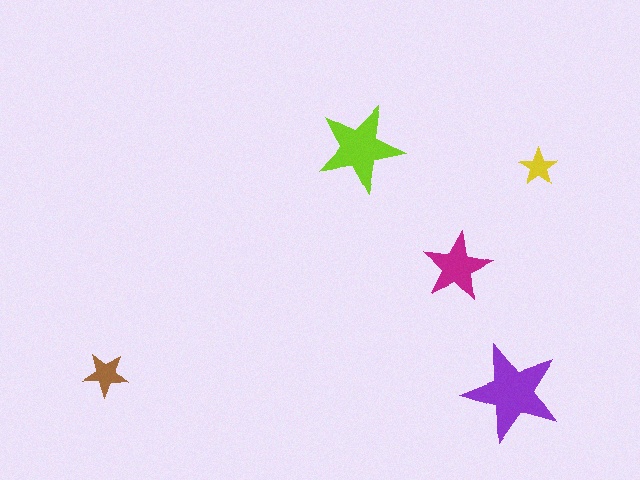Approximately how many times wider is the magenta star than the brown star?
About 1.5 times wider.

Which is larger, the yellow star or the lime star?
The lime one.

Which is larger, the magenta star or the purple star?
The purple one.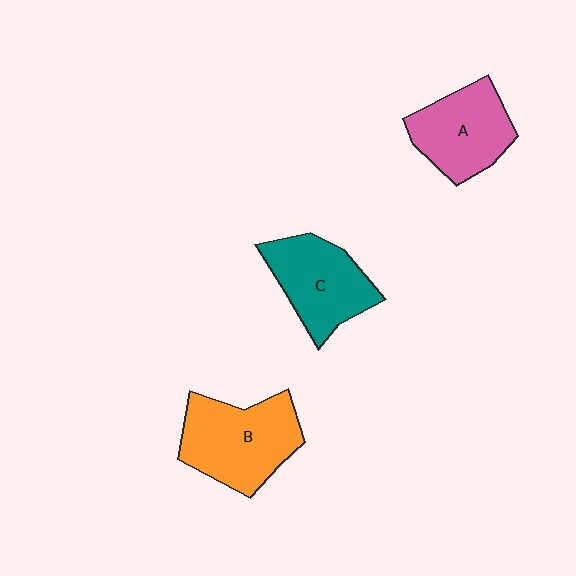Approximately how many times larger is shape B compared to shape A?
Approximately 1.2 times.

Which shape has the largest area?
Shape B (orange).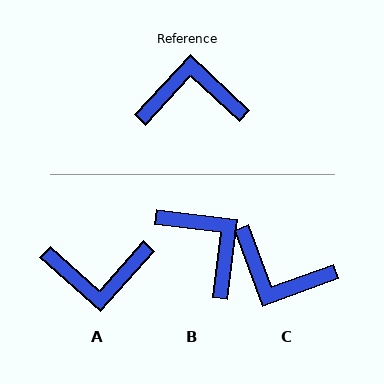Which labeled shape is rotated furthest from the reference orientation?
A, about 179 degrees away.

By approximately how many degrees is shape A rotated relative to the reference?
Approximately 179 degrees clockwise.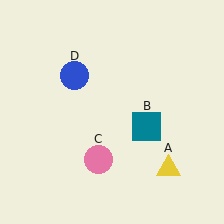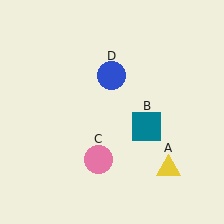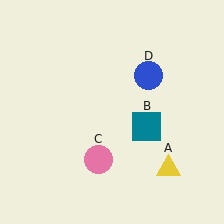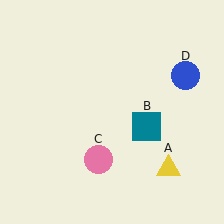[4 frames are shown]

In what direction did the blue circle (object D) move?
The blue circle (object D) moved right.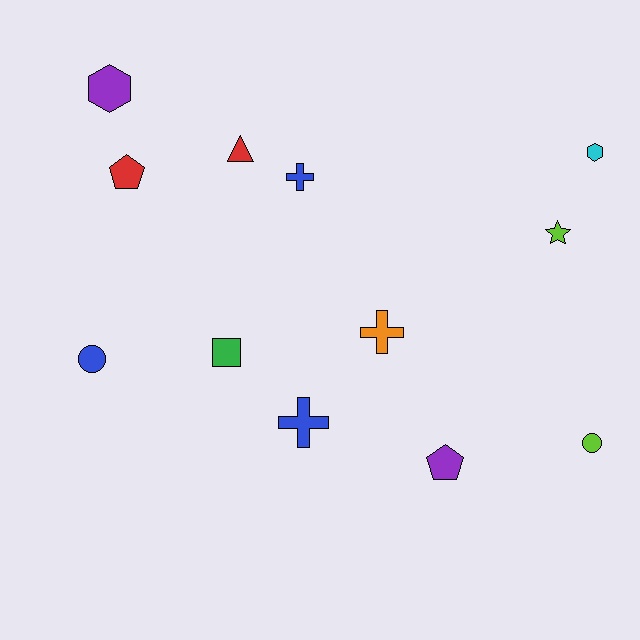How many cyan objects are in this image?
There is 1 cyan object.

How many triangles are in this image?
There is 1 triangle.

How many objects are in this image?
There are 12 objects.